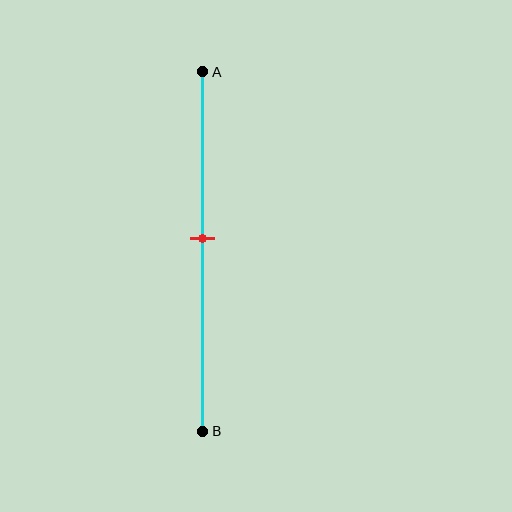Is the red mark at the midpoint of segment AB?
No, the mark is at about 45% from A, not at the 50% midpoint.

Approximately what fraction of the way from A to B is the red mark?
The red mark is approximately 45% of the way from A to B.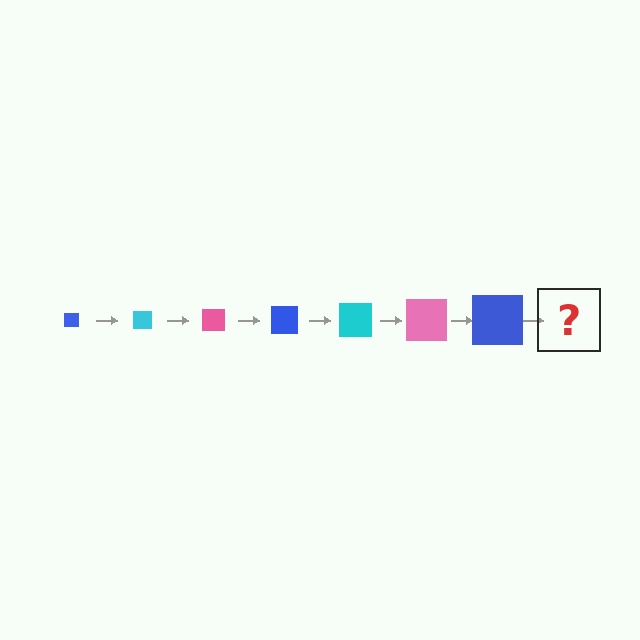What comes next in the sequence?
The next element should be a cyan square, larger than the previous one.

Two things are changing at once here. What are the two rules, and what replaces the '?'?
The two rules are that the square grows larger each step and the color cycles through blue, cyan, and pink. The '?' should be a cyan square, larger than the previous one.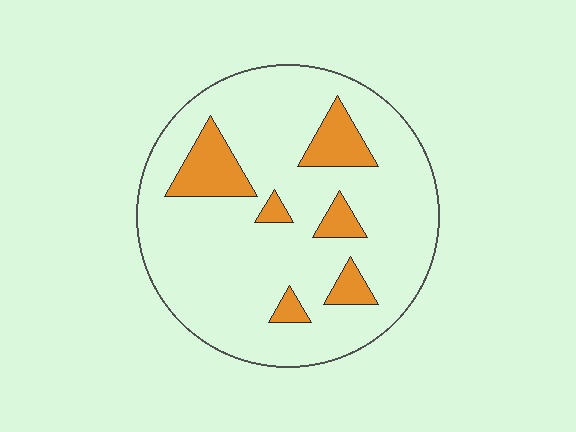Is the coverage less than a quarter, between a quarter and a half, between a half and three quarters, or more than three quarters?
Less than a quarter.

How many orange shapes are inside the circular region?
6.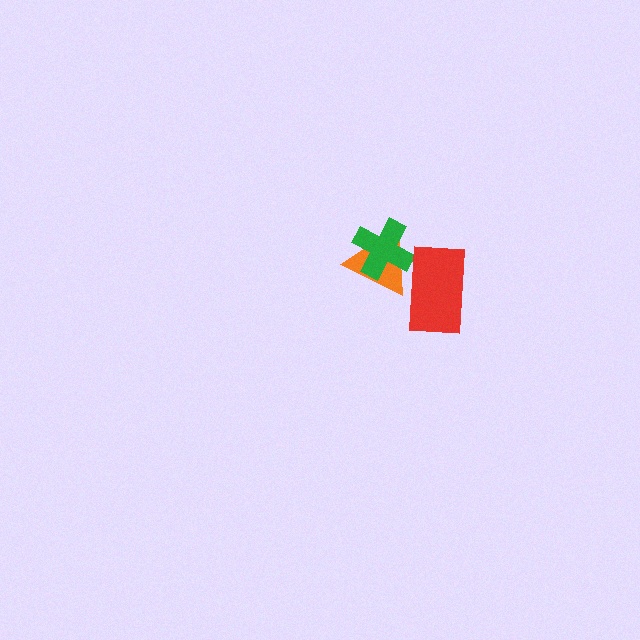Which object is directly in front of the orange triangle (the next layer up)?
The green cross is directly in front of the orange triangle.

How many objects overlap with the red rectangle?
1 object overlaps with the red rectangle.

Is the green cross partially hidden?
No, no other shape covers it.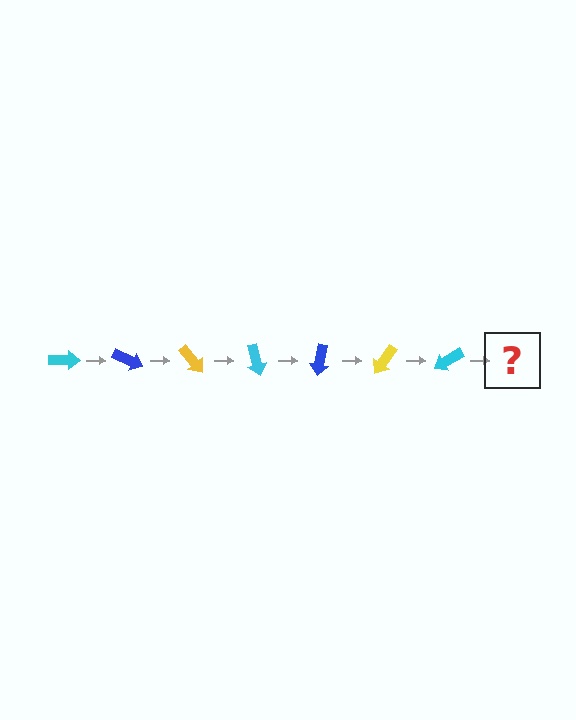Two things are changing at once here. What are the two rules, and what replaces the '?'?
The two rules are that it rotates 25 degrees each step and the color cycles through cyan, blue, and yellow. The '?' should be a blue arrow, rotated 175 degrees from the start.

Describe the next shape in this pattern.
It should be a blue arrow, rotated 175 degrees from the start.